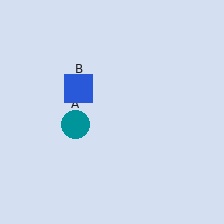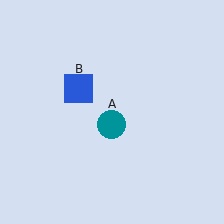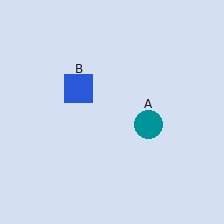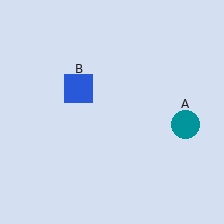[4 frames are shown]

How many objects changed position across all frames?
1 object changed position: teal circle (object A).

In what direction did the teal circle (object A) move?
The teal circle (object A) moved right.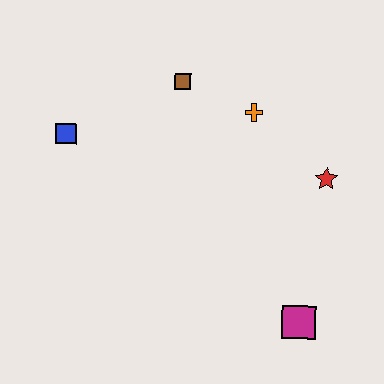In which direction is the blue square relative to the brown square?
The blue square is to the left of the brown square.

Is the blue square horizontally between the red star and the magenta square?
No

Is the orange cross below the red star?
No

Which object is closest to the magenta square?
The red star is closest to the magenta square.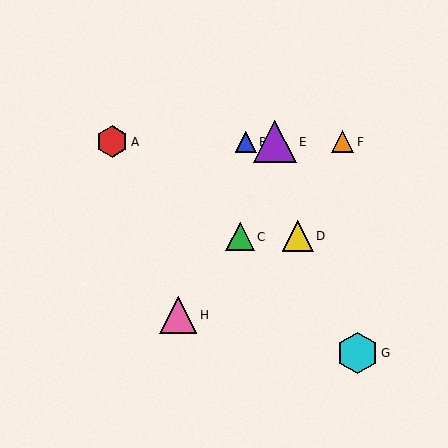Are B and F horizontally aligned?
Yes, both are at y≈142.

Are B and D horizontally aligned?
No, B is at y≈142 and D is at y≈236.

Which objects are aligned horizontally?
Objects A, B, E, F are aligned horizontally.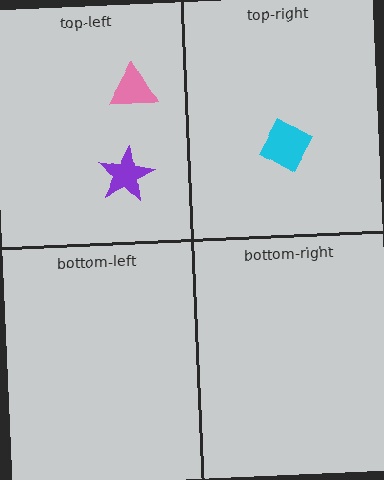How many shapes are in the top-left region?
2.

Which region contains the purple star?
The top-left region.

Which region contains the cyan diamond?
The top-right region.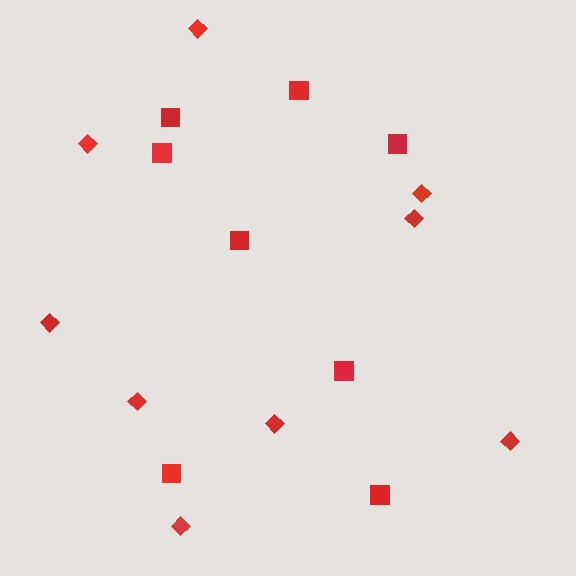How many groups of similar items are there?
There are 2 groups: one group of squares (8) and one group of diamonds (9).